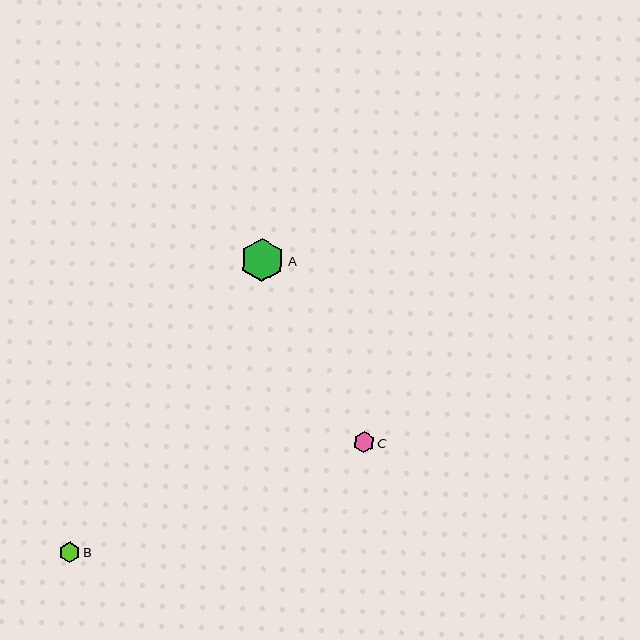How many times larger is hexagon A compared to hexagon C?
Hexagon A is approximately 2.1 times the size of hexagon C.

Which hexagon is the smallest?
Hexagon B is the smallest with a size of approximately 21 pixels.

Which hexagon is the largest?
Hexagon A is the largest with a size of approximately 44 pixels.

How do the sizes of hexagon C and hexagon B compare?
Hexagon C and hexagon B are approximately the same size.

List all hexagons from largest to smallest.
From largest to smallest: A, C, B.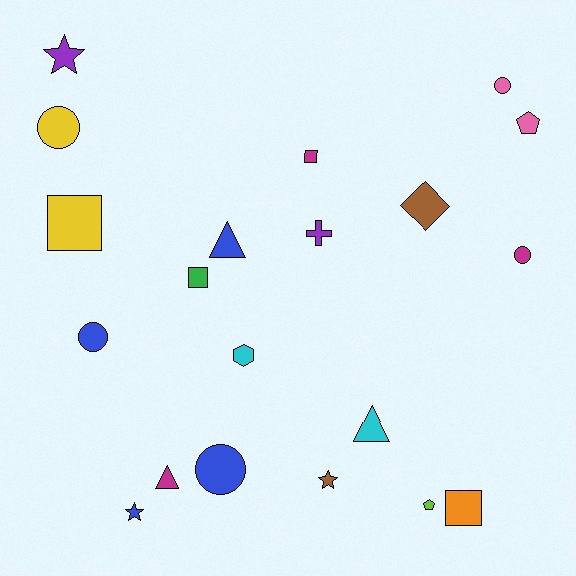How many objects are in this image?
There are 20 objects.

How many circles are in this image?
There are 5 circles.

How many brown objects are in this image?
There are 2 brown objects.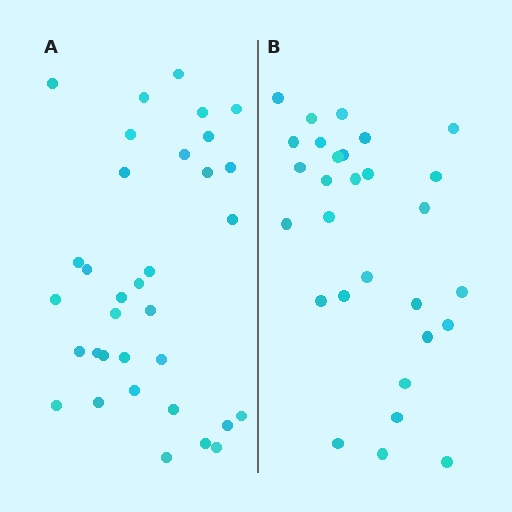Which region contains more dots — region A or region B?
Region A (the left region) has more dots.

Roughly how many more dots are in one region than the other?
Region A has about 5 more dots than region B.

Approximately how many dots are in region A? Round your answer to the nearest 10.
About 30 dots. (The exact count is 34, which rounds to 30.)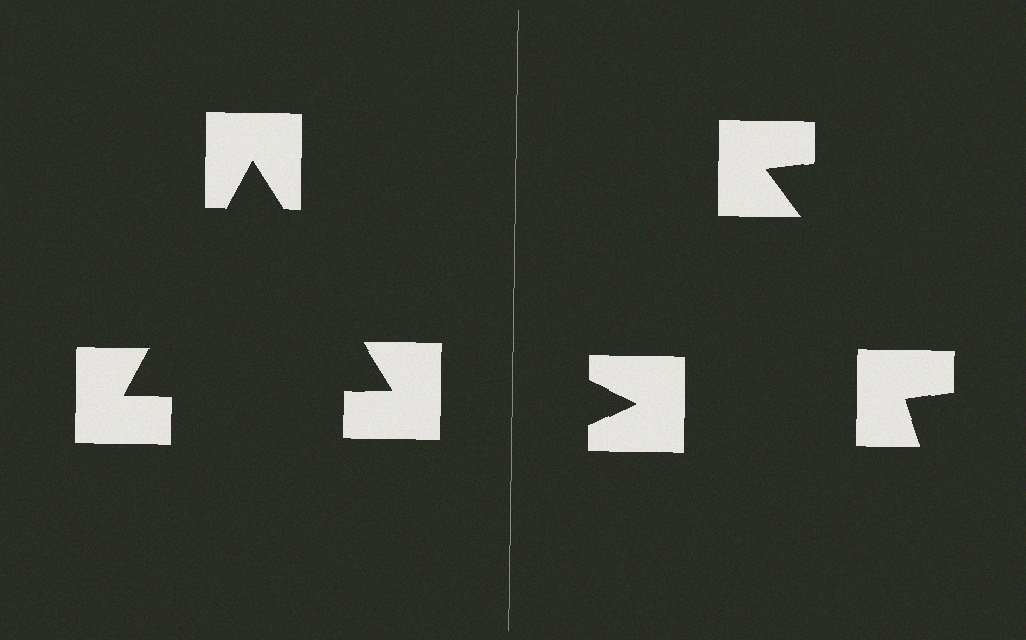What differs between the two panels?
The notched squares are positioned identically on both sides; only the wedge orientations differ. On the left they align to a triangle; on the right they are misaligned.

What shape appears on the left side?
An illusory triangle.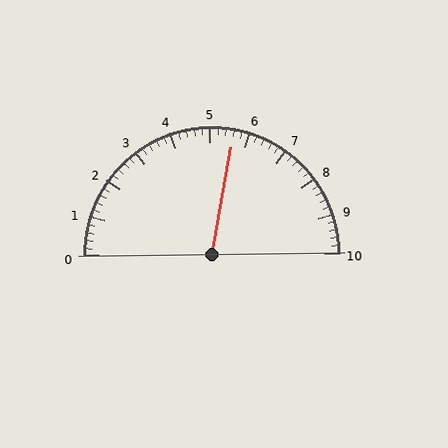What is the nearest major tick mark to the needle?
The nearest major tick mark is 6.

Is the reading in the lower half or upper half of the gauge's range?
The reading is in the upper half of the range (0 to 10).